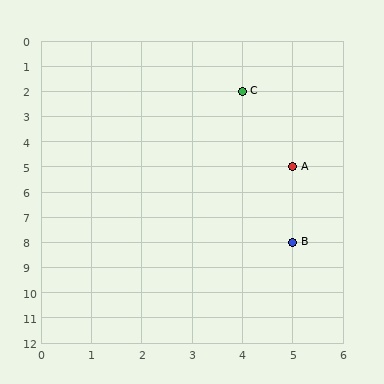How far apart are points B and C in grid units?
Points B and C are 1 column and 6 rows apart (about 6.1 grid units diagonally).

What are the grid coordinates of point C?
Point C is at grid coordinates (4, 2).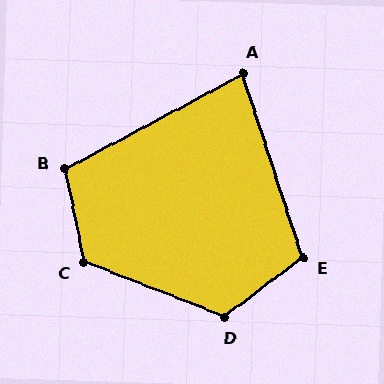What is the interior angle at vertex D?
Approximately 122 degrees (obtuse).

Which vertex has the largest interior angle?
C, at approximately 123 degrees.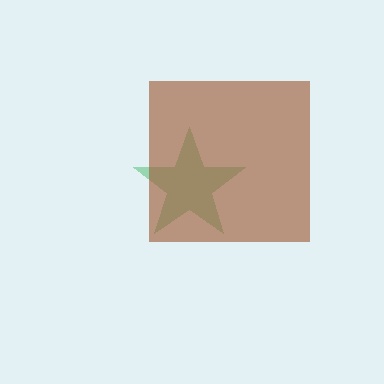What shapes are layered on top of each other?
The layered shapes are: a green star, a brown square.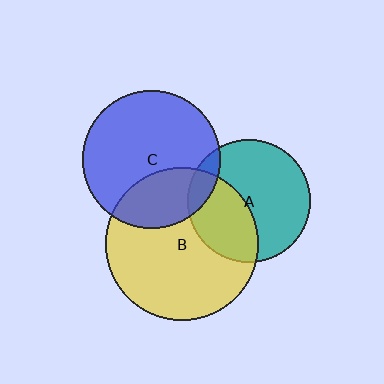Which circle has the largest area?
Circle B (yellow).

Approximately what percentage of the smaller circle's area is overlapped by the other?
Approximately 30%.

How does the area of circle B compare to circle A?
Approximately 1.5 times.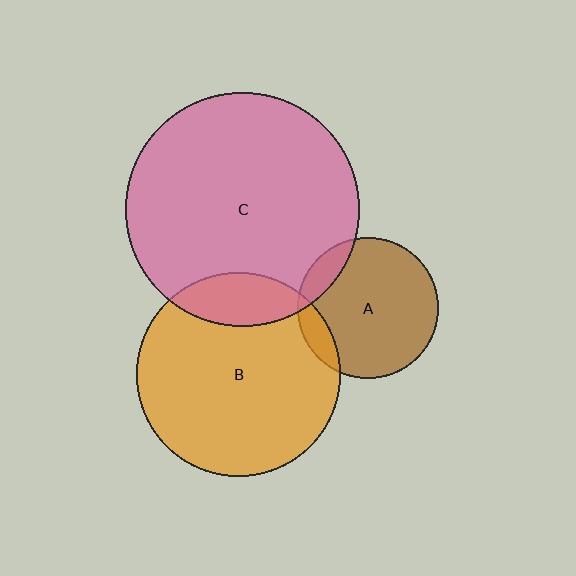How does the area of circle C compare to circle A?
Approximately 2.7 times.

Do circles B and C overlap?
Yes.